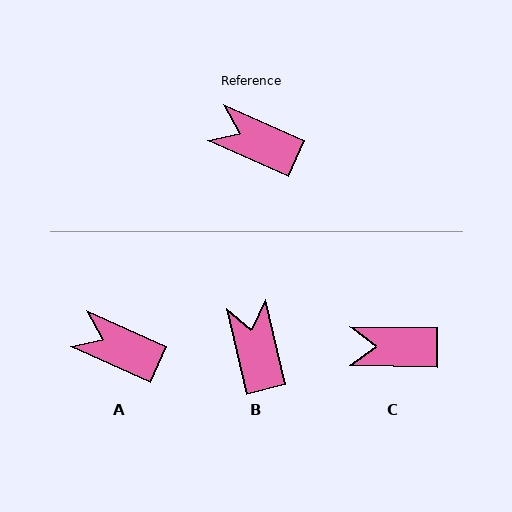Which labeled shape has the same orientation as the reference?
A.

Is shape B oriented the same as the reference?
No, it is off by about 53 degrees.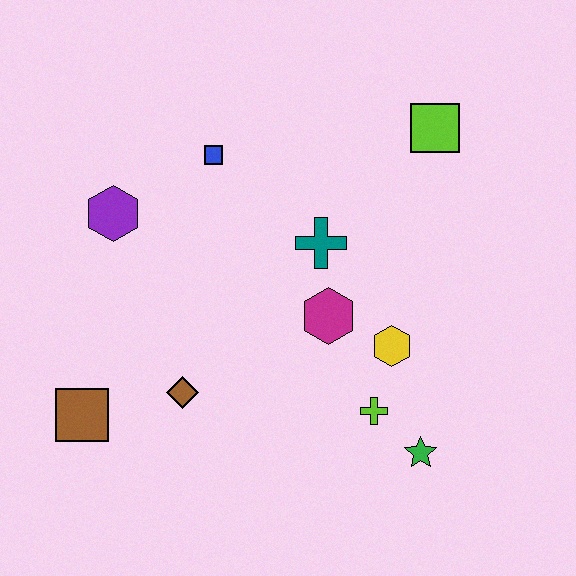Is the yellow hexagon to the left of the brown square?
No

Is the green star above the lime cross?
No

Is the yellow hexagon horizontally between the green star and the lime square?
No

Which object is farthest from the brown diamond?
The lime square is farthest from the brown diamond.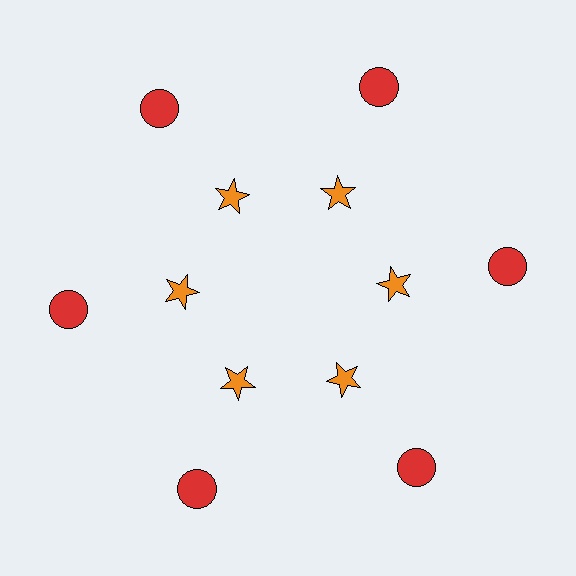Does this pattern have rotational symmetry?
Yes, this pattern has 6-fold rotational symmetry. It looks the same after rotating 60 degrees around the center.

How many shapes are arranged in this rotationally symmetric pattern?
There are 12 shapes, arranged in 6 groups of 2.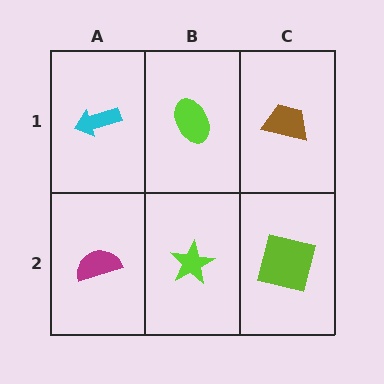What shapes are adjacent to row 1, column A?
A magenta semicircle (row 2, column A), a lime ellipse (row 1, column B).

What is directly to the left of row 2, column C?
A lime star.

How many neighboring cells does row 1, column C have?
2.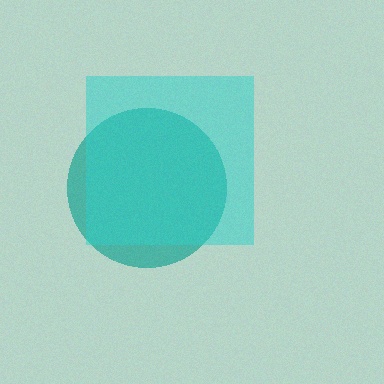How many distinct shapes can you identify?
There are 2 distinct shapes: a teal circle, a cyan square.